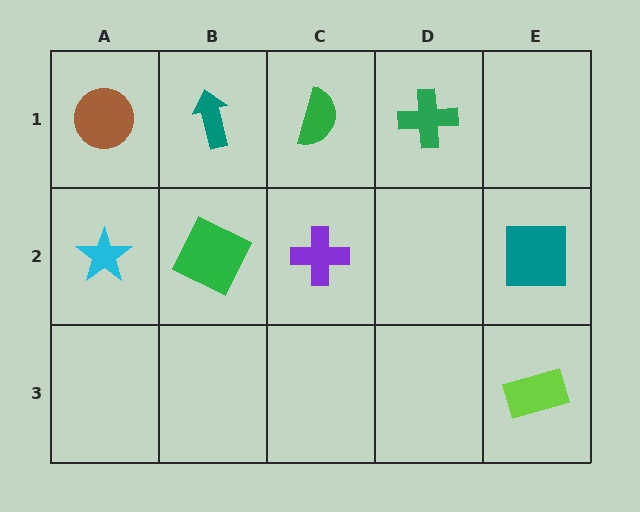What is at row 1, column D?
A green cross.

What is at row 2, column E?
A teal square.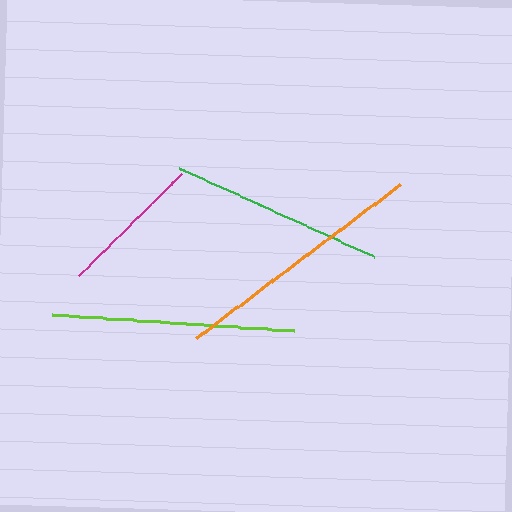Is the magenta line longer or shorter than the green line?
The green line is longer than the magenta line.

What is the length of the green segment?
The green segment is approximately 214 pixels long.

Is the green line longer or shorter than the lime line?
The lime line is longer than the green line.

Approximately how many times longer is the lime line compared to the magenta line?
The lime line is approximately 1.7 times the length of the magenta line.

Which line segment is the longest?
The orange line is the longest at approximately 256 pixels.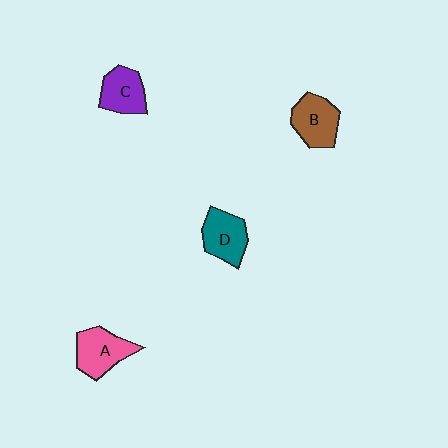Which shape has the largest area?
Shape A (pink).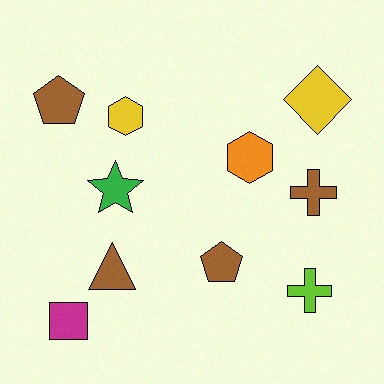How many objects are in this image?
There are 10 objects.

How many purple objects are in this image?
There are no purple objects.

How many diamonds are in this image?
There is 1 diamond.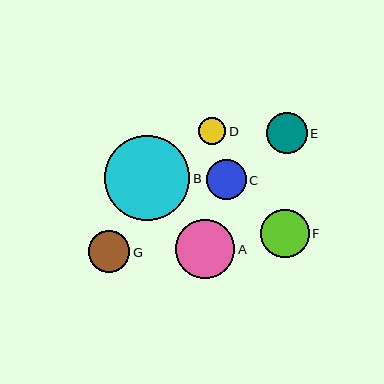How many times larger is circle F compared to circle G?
Circle F is approximately 1.2 times the size of circle G.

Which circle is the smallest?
Circle D is the smallest with a size of approximately 27 pixels.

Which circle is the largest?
Circle B is the largest with a size of approximately 85 pixels.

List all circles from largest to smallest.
From largest to smallest: B, A, F, G, E, C, D.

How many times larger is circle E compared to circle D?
Circle E is approximately 1.5 times the size of circle D.